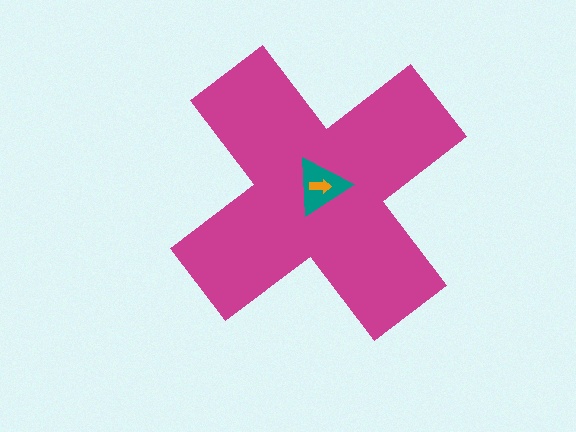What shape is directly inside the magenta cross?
The teal triangle.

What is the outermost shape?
The magenta cross.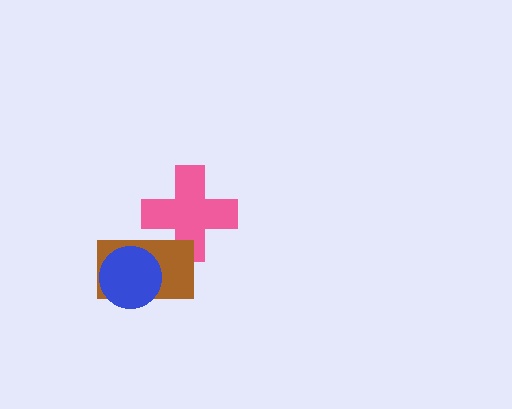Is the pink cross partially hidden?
Yes, it is partially covered by another shape.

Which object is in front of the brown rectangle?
The blue circle is in front of the brown rectangle.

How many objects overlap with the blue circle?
1 object overlaps with the blue circle.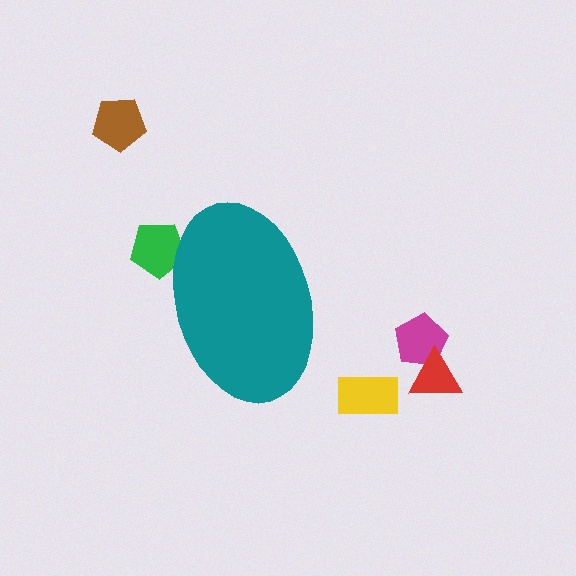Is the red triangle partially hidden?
No, the red triangle is fully visible.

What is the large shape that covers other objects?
A teal ellipse.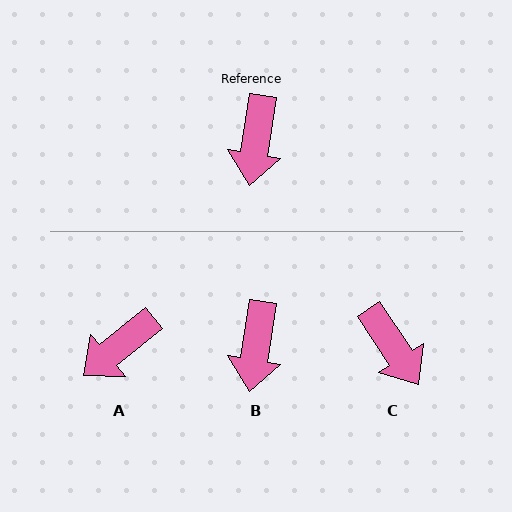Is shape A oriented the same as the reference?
No, it is off by about 42 degrees.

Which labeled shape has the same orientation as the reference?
B.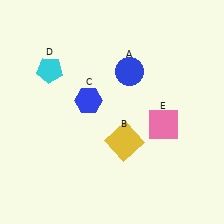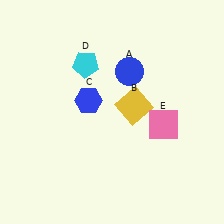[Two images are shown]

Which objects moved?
The objects that moved are: the yellow square (B), the cyan pentagon (D).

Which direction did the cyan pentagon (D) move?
The cyan pentagon (D) moved right.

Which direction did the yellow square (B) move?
The yellow square (B) moved up.